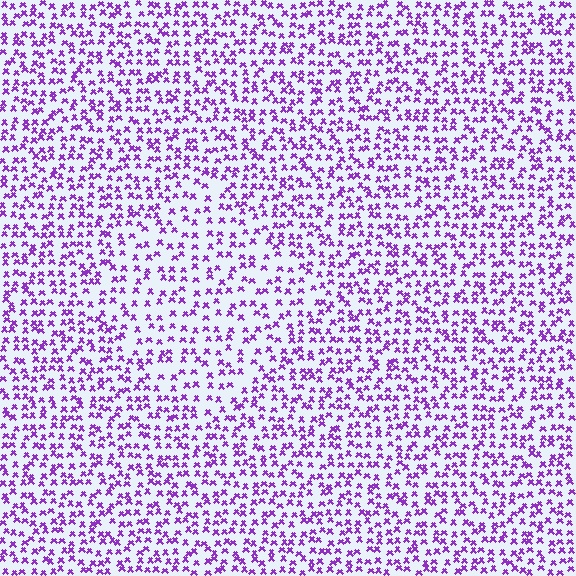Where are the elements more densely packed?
The elements are more densely packed outside the diamond boundary.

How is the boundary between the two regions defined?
The boundary is defined by a change in element density (approximately 1.5x ratio). All elements are the same color, size, and shape.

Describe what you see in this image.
The image contains small purple elements arranged at two different densities. A diamond-shaped region is visible where the elements are less densely packed than the surrounding area.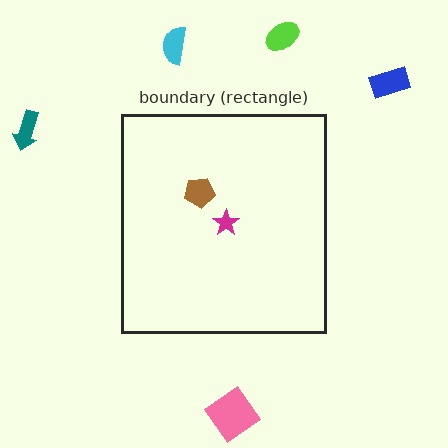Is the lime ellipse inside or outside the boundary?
Outside.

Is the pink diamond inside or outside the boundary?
Outside.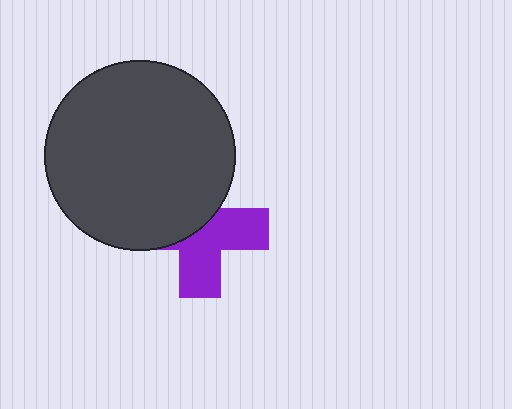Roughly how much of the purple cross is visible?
About half of it is visible (roughly 51%).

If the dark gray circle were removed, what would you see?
You would see the complete purple cross.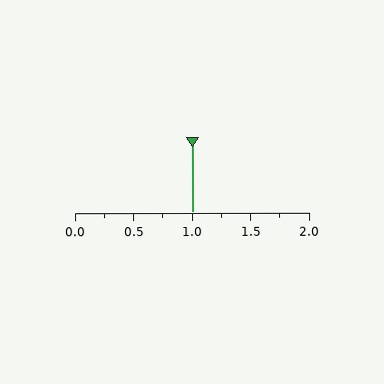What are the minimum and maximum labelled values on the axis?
The axis runs from 0.0 to 2.0.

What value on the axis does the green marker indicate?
The marker indicates approximately 1.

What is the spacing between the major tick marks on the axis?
The major ticks are spaced 0.5 apart.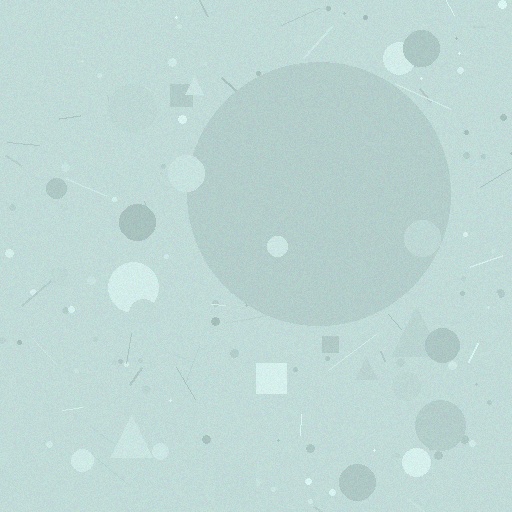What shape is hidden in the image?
A circle is hidden in the image.